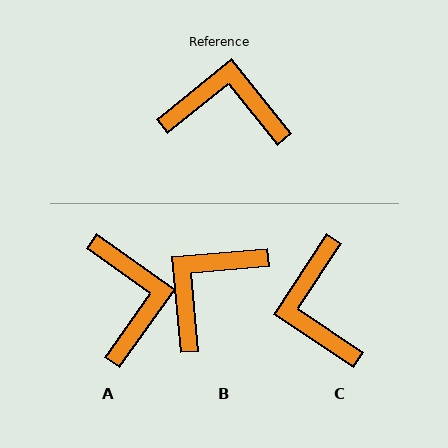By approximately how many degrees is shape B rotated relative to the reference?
Approximately 56 degrees counter-clockwise.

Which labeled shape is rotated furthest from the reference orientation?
C, about 108 degrees away.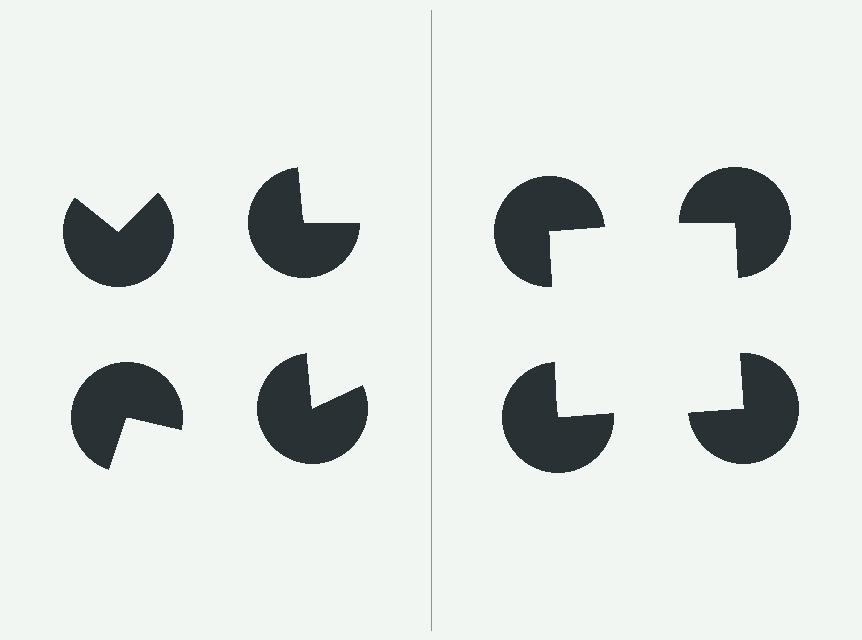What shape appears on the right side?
An illusory square.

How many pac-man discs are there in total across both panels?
8 — 4 on each side.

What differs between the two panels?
The pac-man discs are positioned identically on both sides; only the wedge orientations differ. On the right they align to a square; on the left they are misaligned.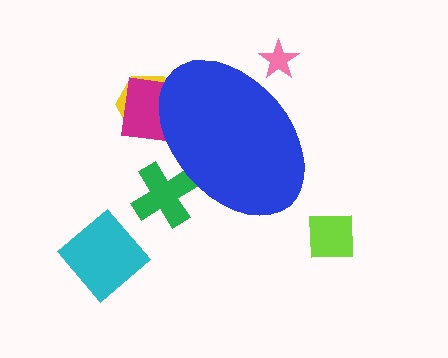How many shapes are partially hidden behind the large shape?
4 shapes are partially hidden.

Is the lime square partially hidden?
No, the lime square is fully visible.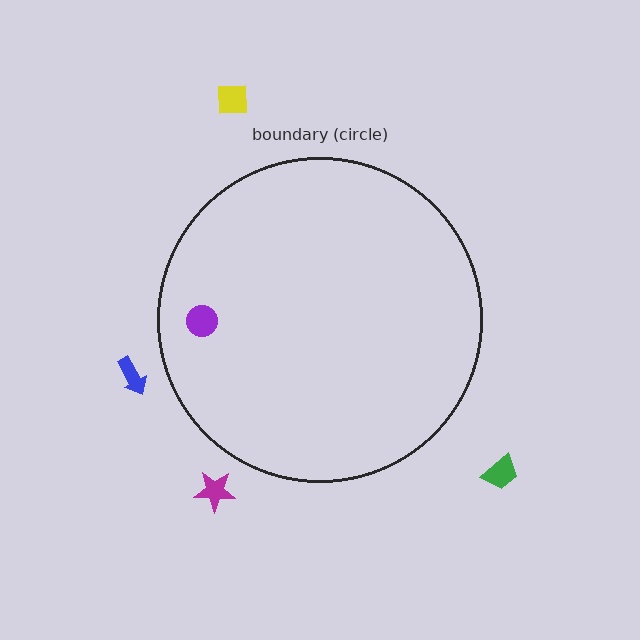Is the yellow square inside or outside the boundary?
Outside.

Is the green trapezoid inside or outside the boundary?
Outside.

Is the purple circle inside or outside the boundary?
Inside.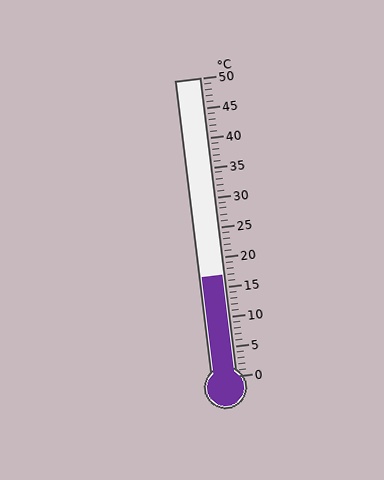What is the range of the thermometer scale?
The thermometer scale ranges from 0°C to 50°C.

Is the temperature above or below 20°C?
The temperature is below 20°C.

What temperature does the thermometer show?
The thermometer shows approximately 17°C.